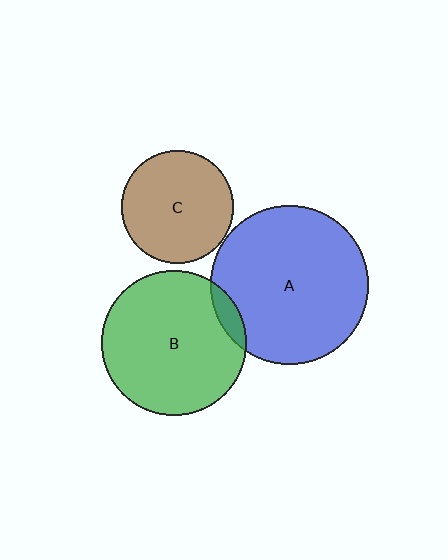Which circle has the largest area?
Circle A (blue).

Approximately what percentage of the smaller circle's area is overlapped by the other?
Approximately 5%.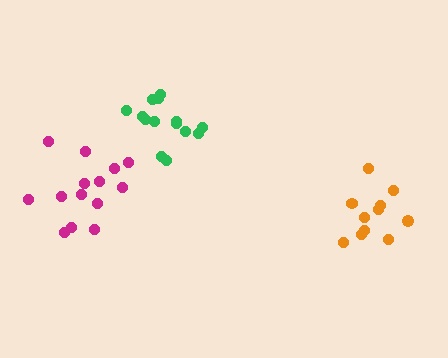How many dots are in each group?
Group 1: 14 dots, Group 2: 11 dots, Group 3: 14 dots (39 total).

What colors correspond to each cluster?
The clusters are colored: magenta, orange, green.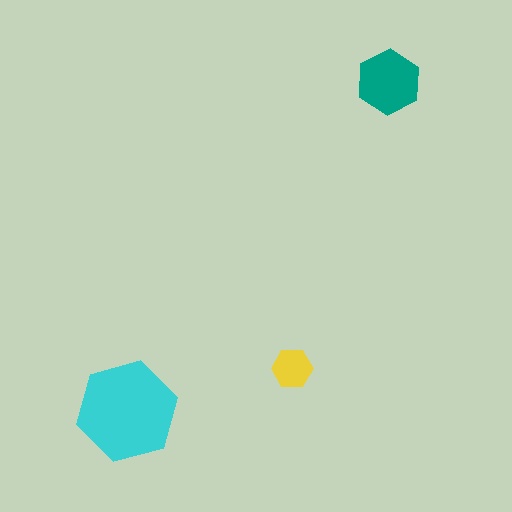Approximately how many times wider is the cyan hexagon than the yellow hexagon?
About 2.5 times wider.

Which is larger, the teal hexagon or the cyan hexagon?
The cyan one.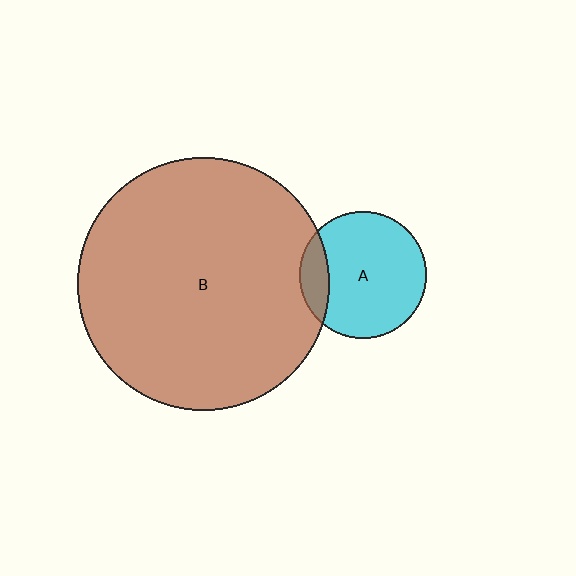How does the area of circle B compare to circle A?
Approximately 3.9 times.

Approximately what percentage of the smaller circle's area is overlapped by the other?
Approximately 15%.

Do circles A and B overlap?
Yes.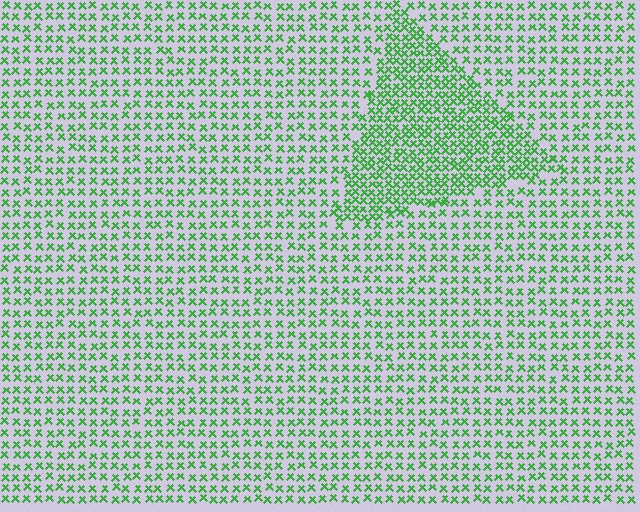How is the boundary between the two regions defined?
The boundary is defined by a change in element density (approximately 1.8x ratio). All elements are the same color, size, and shape.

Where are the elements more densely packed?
The elements are more densely packed inside the triangle boundary.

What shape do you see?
I see a triangle.